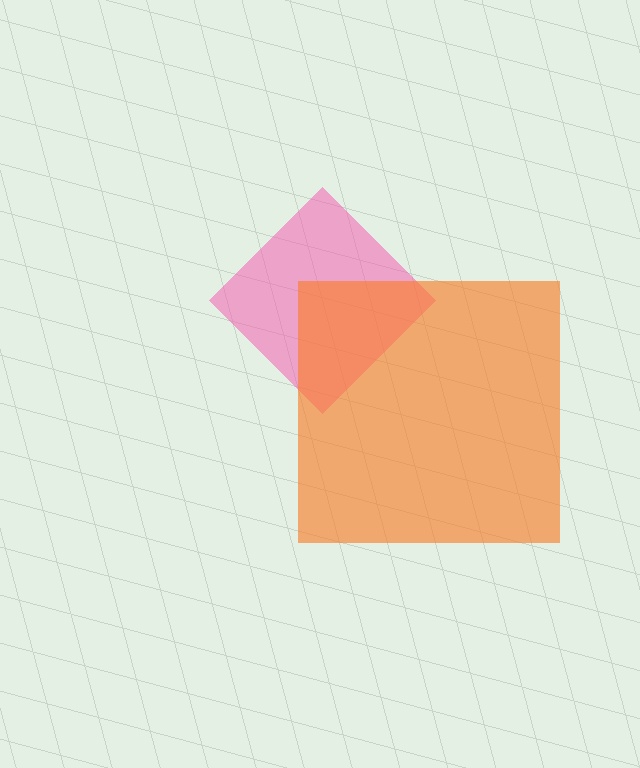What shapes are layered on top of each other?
The layered shapes are: a pink diamond, an orange square.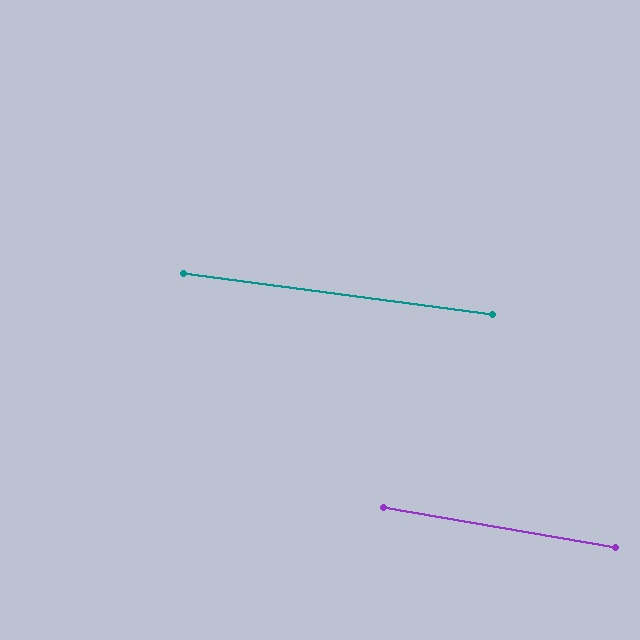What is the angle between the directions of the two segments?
Approximately 2 degrees.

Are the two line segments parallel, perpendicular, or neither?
Parallel — their directions differ by only 2.0°.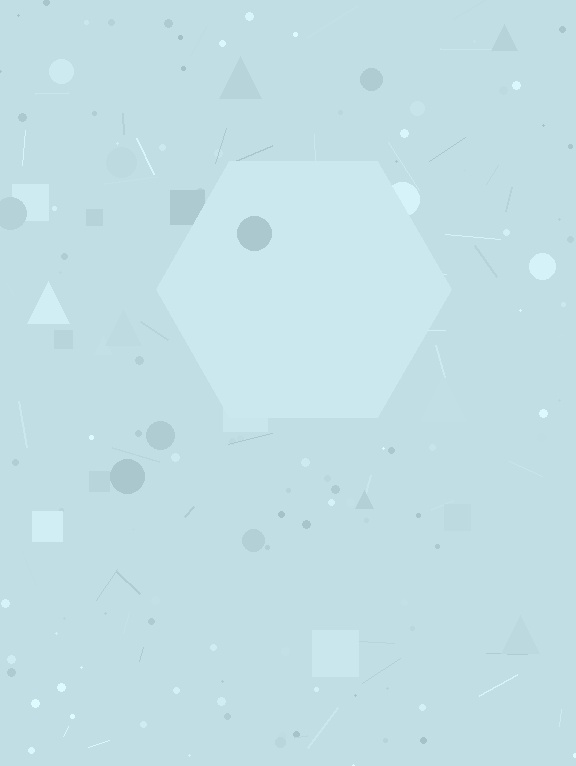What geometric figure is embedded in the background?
A hexagon is embedded in the background.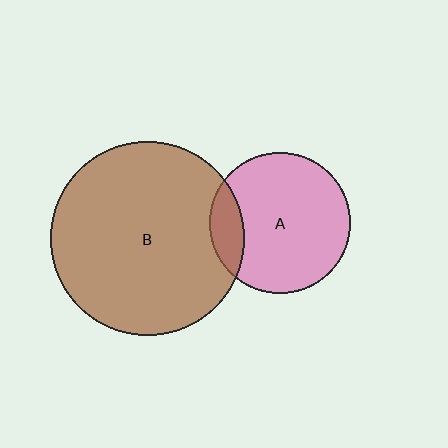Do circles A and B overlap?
Yes.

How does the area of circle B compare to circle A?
Approximately 1.9 times.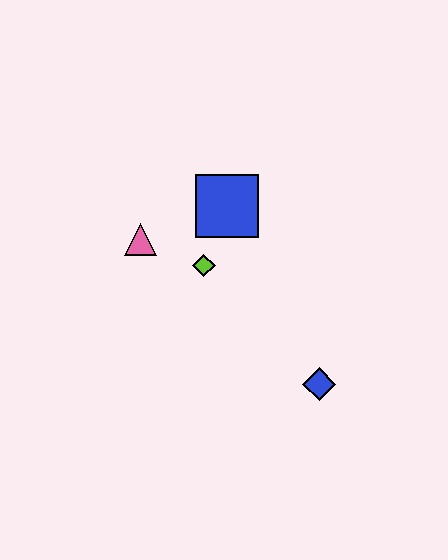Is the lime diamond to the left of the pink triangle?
No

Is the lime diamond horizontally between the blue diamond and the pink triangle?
Yes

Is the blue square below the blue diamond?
No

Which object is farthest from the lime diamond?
The blue diamond is farthest from the lime diamond.